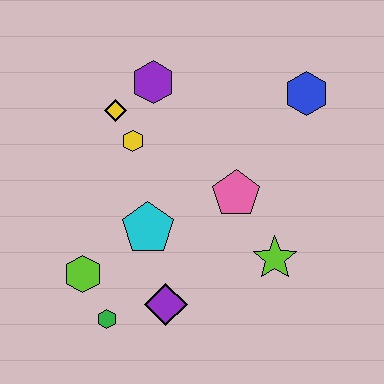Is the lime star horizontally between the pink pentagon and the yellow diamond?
No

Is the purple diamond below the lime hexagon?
Yes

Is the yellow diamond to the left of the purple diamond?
Yes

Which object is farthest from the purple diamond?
The blue hexagon is farthest from the purple diamond.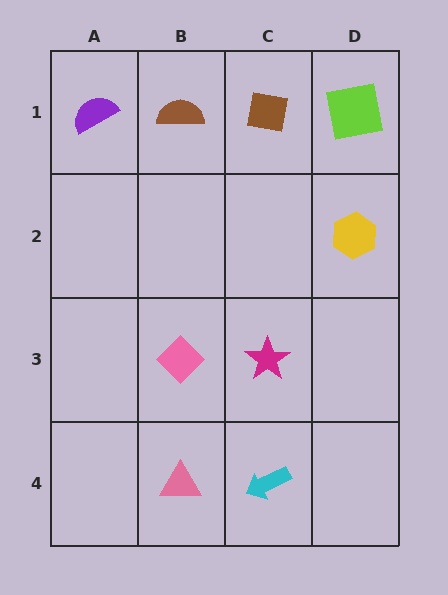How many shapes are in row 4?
2 shapes.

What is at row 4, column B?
A pink triangle.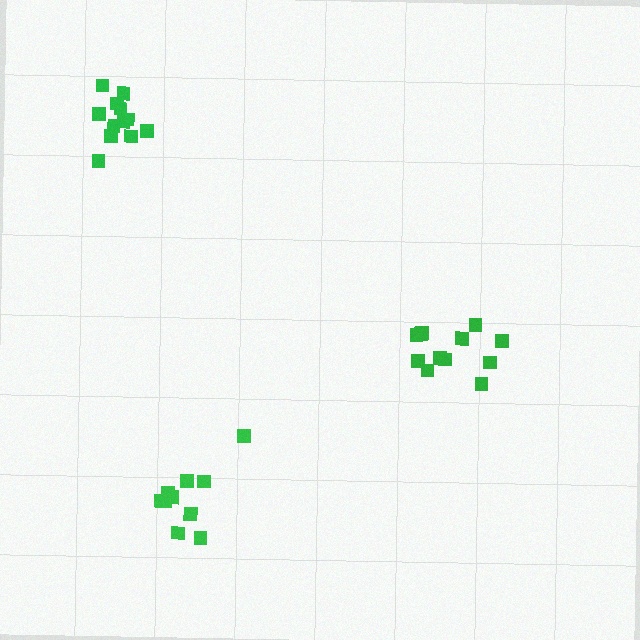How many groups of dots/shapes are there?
There are 3 groups.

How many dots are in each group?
Group 1: 12 dots, Group 2: 12 dots, Group 3: 11 dots (35 total).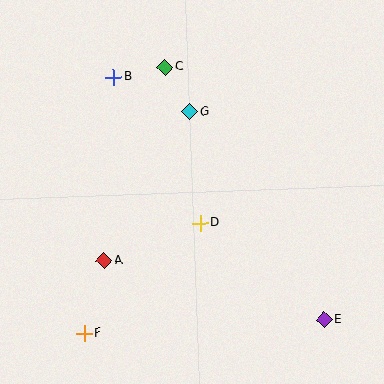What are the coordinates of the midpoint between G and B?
The midpoint between G and B is at (152, 95).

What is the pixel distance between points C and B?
The distance between C and B is 53 pixels.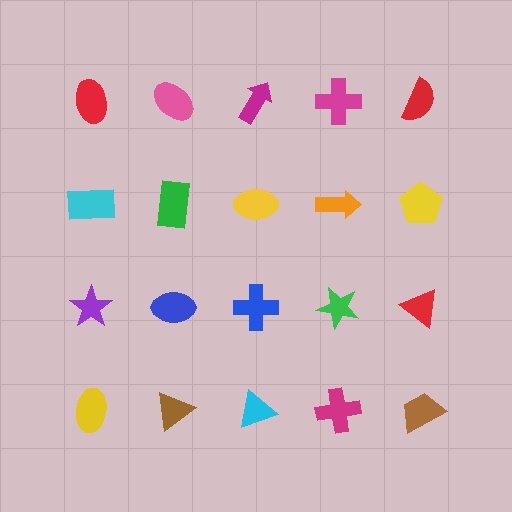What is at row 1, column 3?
A magenta arrow.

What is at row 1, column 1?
A red ellipse.